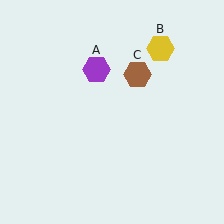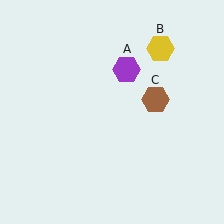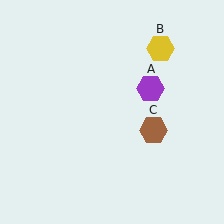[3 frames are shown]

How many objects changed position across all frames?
2 objects changed position: purple hexagon (object A), brown hexagon (object C).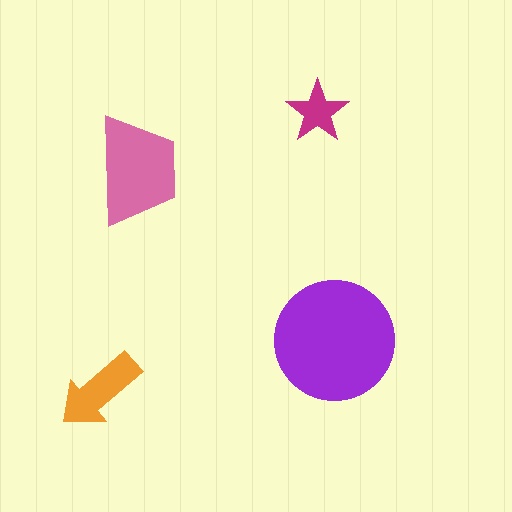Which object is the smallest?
The magenta star.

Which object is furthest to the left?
The orange arrow is leftmost.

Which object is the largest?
The purple circle.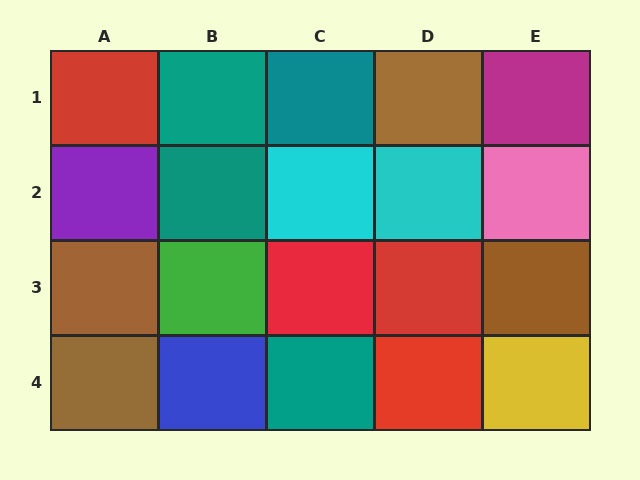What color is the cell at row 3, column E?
Brown.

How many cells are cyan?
2 cells are cyan.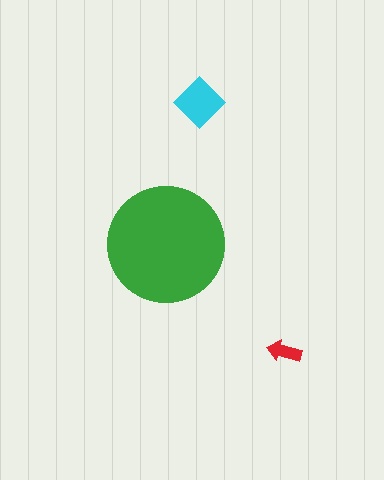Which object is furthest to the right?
The red arrow is rightmost.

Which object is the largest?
The green circle.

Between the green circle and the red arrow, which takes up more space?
The green circle.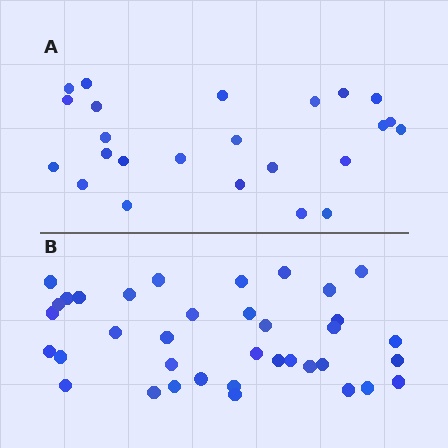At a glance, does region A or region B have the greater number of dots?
Region B (the bottom region) has more dots.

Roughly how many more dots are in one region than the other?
Region B has approximately 15 more dots than region A.